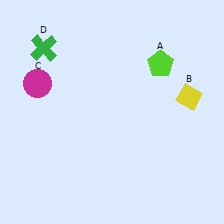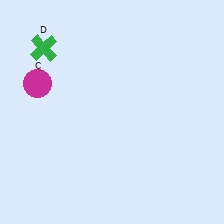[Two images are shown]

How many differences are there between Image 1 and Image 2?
There are 2 differences between the two images.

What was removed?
The lime pentagon (A), the yellow diamond (B) were removed in Image 2.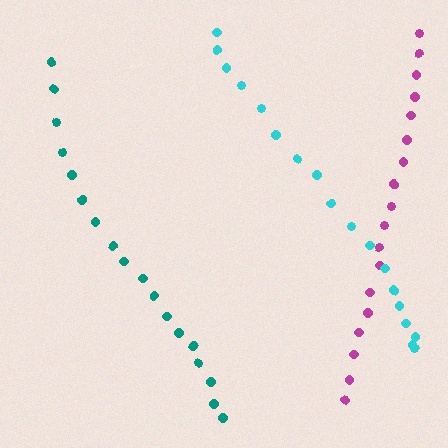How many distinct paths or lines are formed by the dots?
There are 3 distinct paths.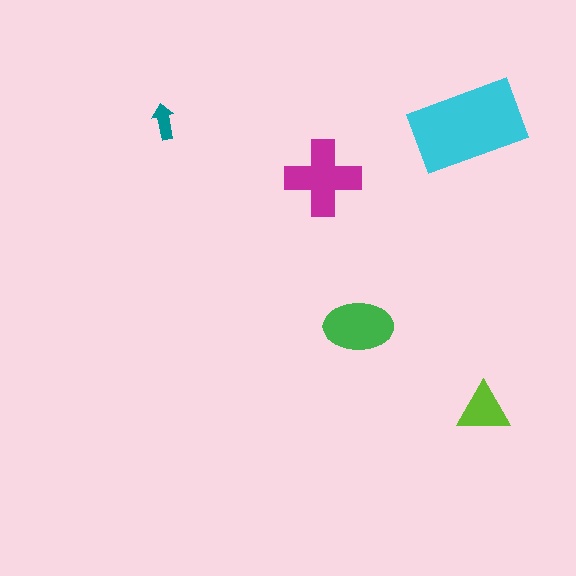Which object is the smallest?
The teal arrow.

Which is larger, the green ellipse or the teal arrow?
The green ellipse.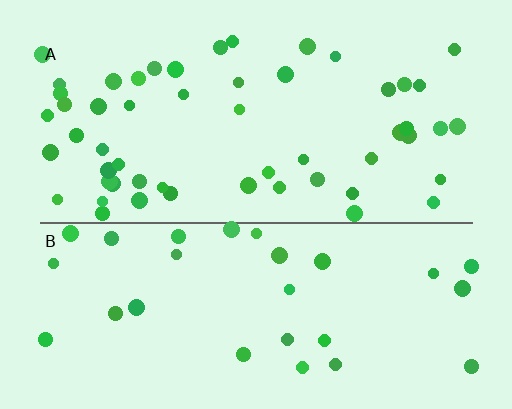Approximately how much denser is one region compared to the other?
Approximately 1.9× — region A over region B.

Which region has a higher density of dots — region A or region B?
A (the top).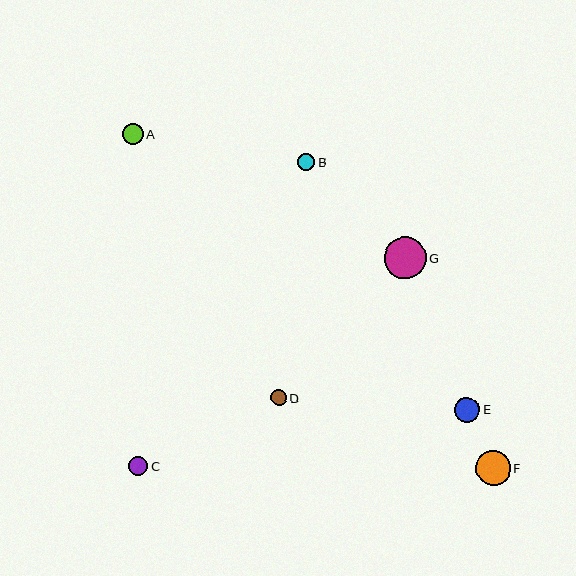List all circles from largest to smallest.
From largest to smallest: G, F, E, A, C, B, D.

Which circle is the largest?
Circle G is the largest with a size of approximately 41 pixels.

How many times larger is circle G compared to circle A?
Circle G is approximately 2.0 times the size of circle A.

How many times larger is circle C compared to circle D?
Circle C is approximately 1.2 times the size of circle D.